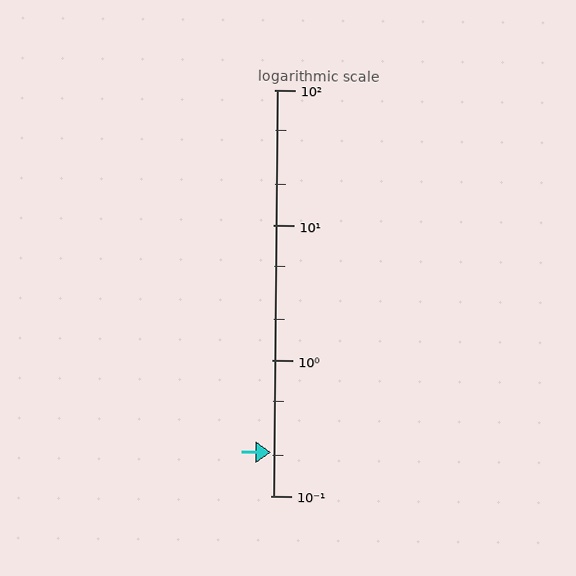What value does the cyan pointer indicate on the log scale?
The pointer indicates approximately 0.21.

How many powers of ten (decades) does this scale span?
The scale spans 3 decades, from 0.1 to 100.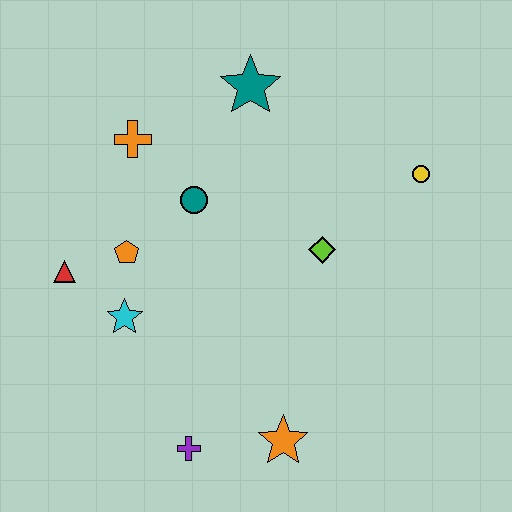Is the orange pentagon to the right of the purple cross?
No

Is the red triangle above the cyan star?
Yes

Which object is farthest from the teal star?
The purple cross is farthest from the teal star.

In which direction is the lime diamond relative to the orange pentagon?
The lime diamond is to the right of the orange pentagon.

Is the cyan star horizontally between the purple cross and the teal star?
No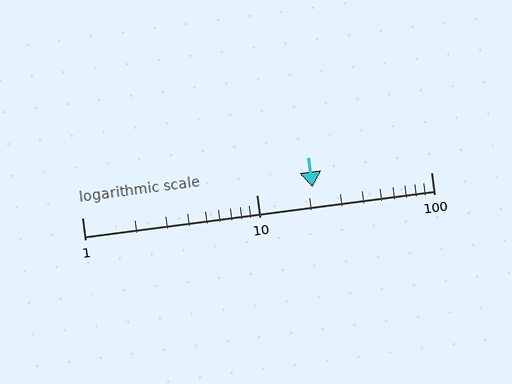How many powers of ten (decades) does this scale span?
The scale spans 2 decades, from 1 to 100.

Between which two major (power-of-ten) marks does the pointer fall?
The pointer is between 10 and 100.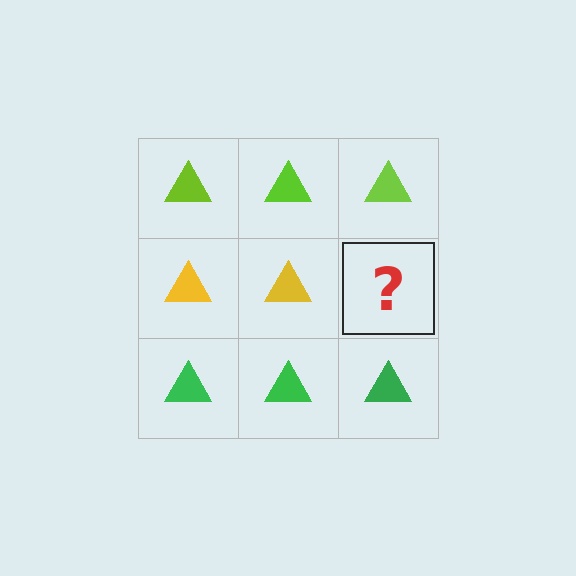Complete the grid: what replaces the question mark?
The question mark should be replaced with a yellow triangle.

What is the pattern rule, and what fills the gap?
The rule is that each row has a consistent color. The gap should be filled with a yellow triangle.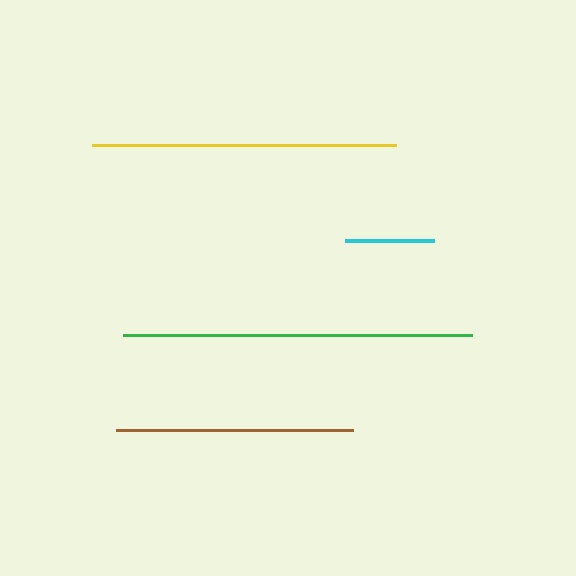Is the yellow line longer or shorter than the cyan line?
The yellow line is longer than the cyan line.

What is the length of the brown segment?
The brown segment is approximately 236 pixels long.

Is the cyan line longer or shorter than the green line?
The green line is longer than the cyan line.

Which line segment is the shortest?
The cyan line is the shortest at approximately 89 pixels.